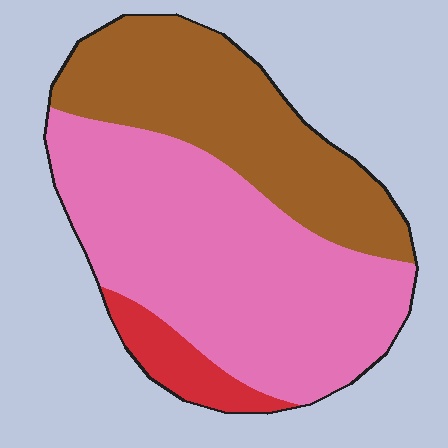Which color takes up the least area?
Red, at roughly 10%.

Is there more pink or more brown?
Pink.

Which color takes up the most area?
Pink, at roughly 55%.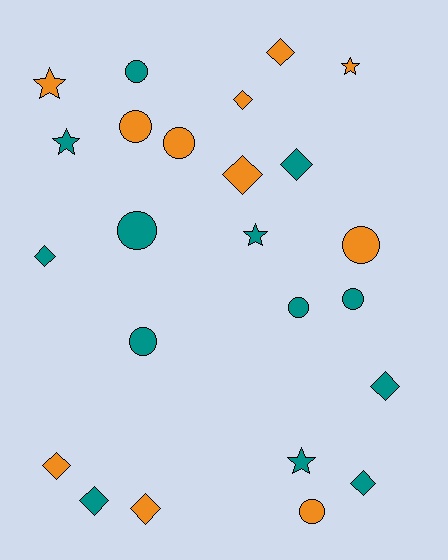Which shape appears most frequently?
Diamond, with 10 objects.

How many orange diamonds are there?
There are 5 orange diamonds.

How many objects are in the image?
There are 24 objects.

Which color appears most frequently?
Teal, with 13 objects.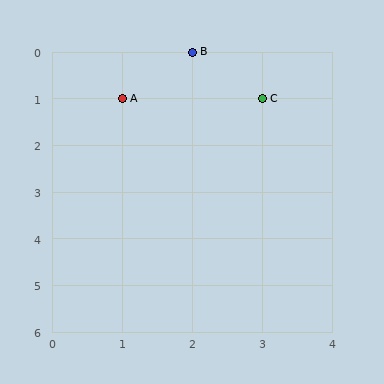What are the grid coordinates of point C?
Point C is at grid coordinates (3, 1).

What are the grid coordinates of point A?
Point A is at grid coordinates (1, 1).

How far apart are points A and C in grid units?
Points A and C are 2 columns apart.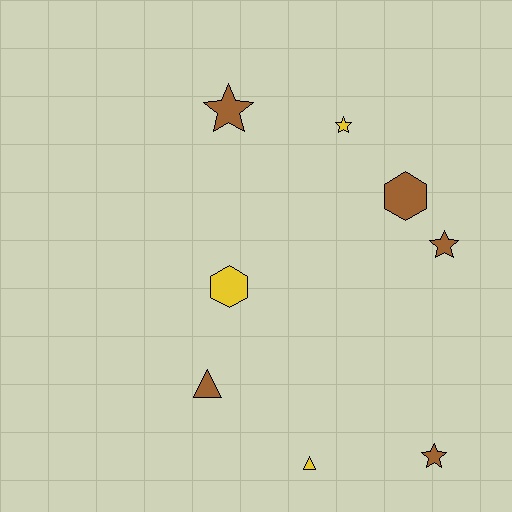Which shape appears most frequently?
Star, with 4 objects.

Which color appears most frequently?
Brown, with 5 objects.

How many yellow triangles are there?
There is 1 yellow triangle.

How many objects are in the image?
There are 8 objects.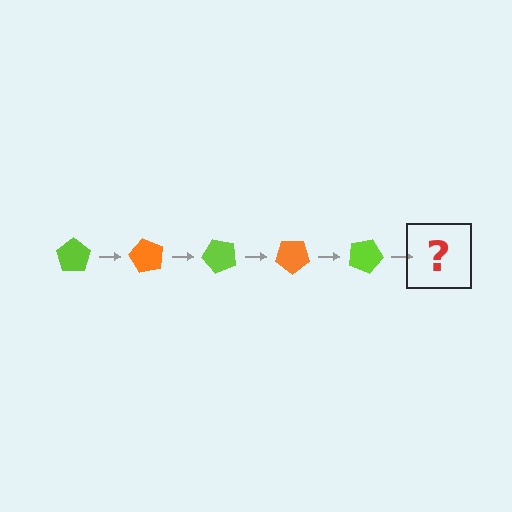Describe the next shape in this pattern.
It should be an orange pentagon, rotated 300 degrees from the start.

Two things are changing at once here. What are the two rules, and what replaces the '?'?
The two rules are that it rotates 60 degrees each step and the color cycles through lime and orange. The '?' should be an orange pentagon, rotated 300 degrees from the start.